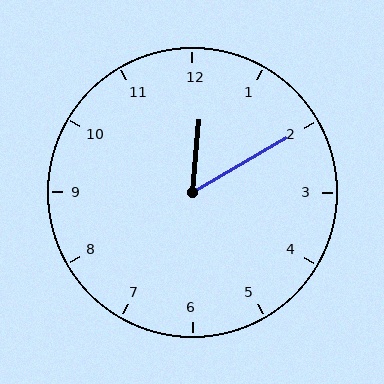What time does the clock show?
12:10.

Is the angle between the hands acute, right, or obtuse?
It is acute.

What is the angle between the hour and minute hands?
Approximately 55 degrees.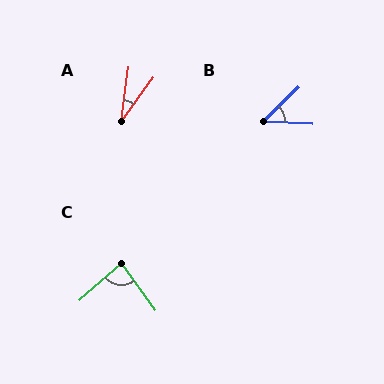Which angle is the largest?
C, at approximately 84 degrees.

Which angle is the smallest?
A, at approximately 29 degrees.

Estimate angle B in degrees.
Approximately 47 degrees.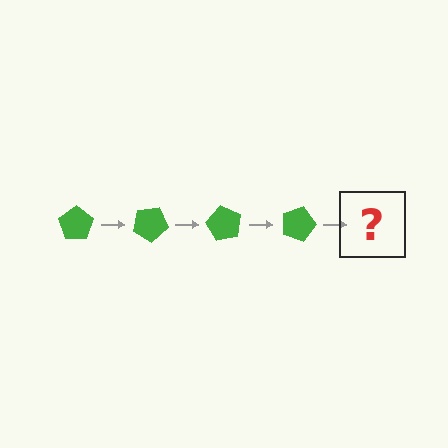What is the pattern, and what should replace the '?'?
The pattern is that the pentagon rotates 30 degrees each step. The '?' should be a green pentagon rotated 120 degrees.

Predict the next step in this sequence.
The next step is a green pentagon rotated 120 degrees.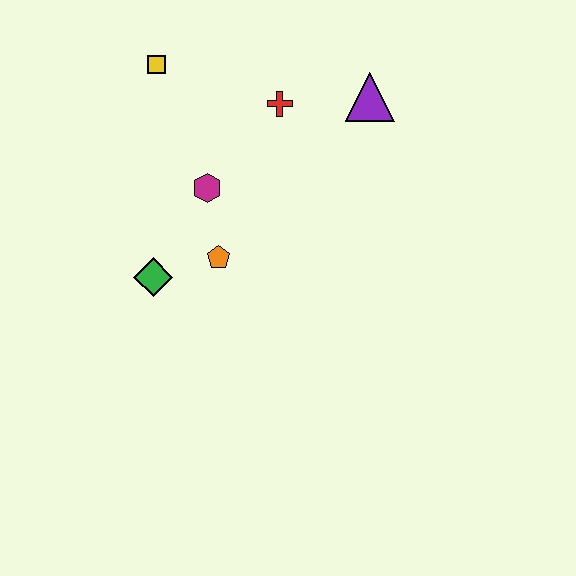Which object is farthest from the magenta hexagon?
The purple triangle is farthest from the magenta hexagon.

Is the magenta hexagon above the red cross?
No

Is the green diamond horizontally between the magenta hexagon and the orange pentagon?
No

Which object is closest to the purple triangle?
The red cross is closest to the purple triangle.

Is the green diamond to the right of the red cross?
No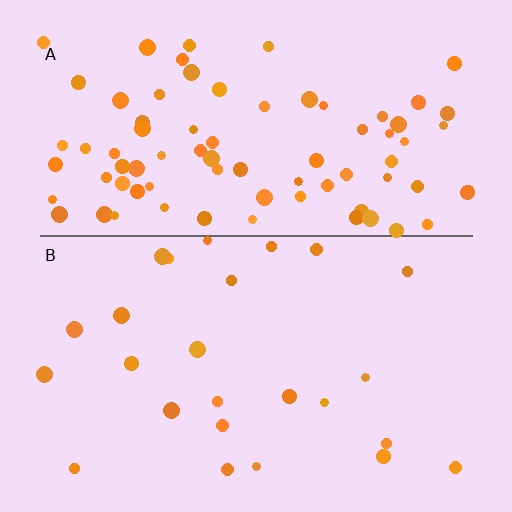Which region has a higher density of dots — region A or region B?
A (the top).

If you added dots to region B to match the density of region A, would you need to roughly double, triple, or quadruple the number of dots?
Approximately triple.